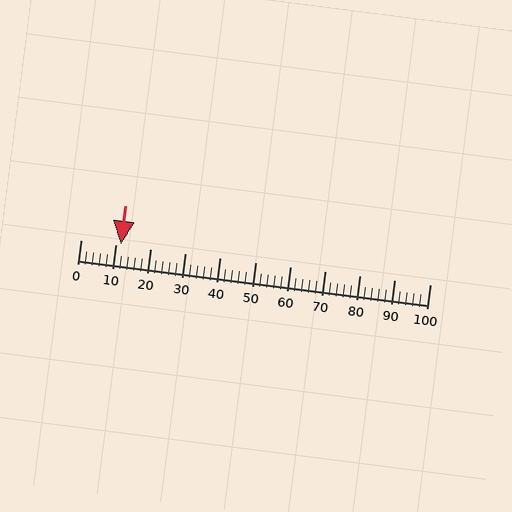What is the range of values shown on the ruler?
The ruler shows values from 0 to 100.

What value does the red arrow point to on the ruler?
The red arrow points to approximately 12.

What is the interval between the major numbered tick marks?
The major tick marks are spaced 10 units apart.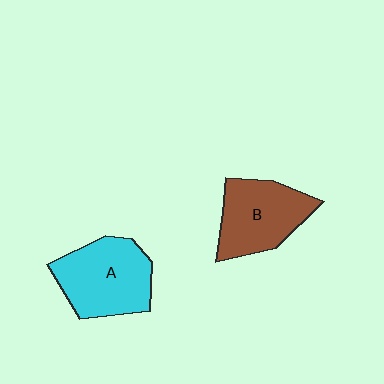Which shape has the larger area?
Shape A (cyan).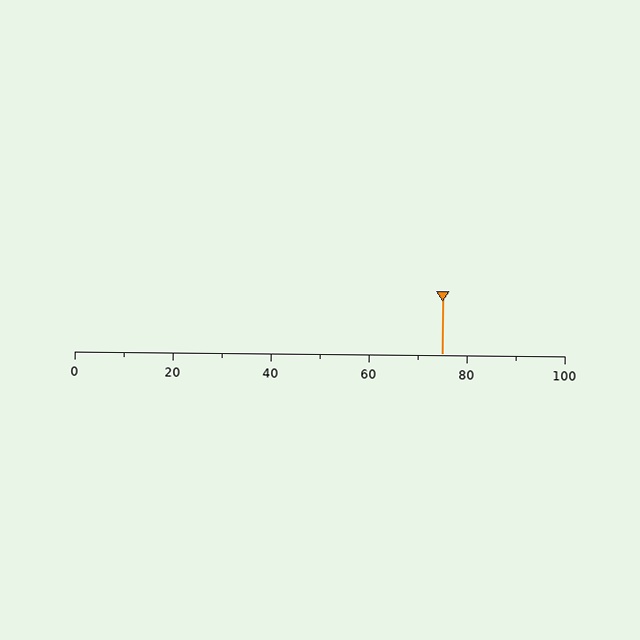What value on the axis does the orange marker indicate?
The marker indicates approximately 75.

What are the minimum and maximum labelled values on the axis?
The axis runs from 0 to 100.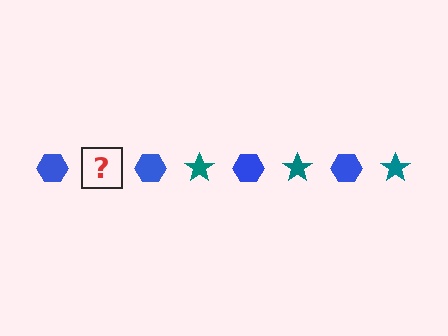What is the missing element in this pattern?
The missing element is a teal star.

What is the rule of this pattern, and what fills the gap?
The rule is that the pattern alternates between blue hexagon and teal star. The gap should be filled with a teal star.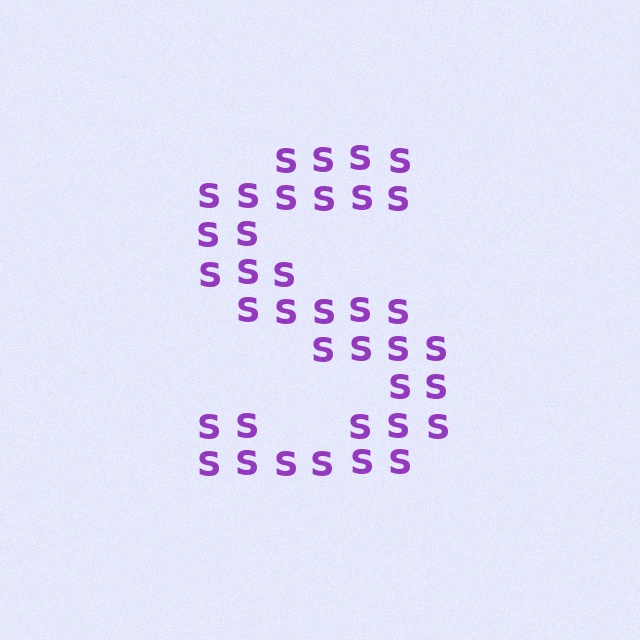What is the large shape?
The large shape is the letter S.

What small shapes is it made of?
It is made of small letter S's.